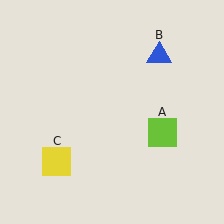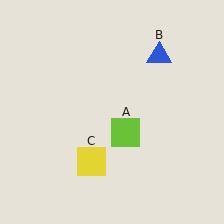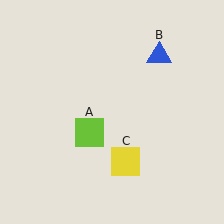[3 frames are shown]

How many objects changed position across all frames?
2 objects changed position: lime square (object A), yellow square (object C).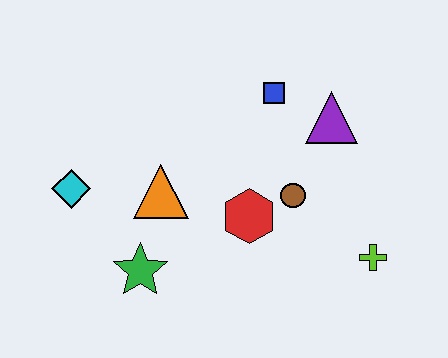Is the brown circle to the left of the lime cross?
Yes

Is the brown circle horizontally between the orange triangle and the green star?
No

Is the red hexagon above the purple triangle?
No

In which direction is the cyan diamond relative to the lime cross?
The cyan diamond is to the left of the lime cross.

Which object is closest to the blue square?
The purple triangle is closest to the blue square.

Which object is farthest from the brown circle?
The cyan diamond is farthest from the brown circle.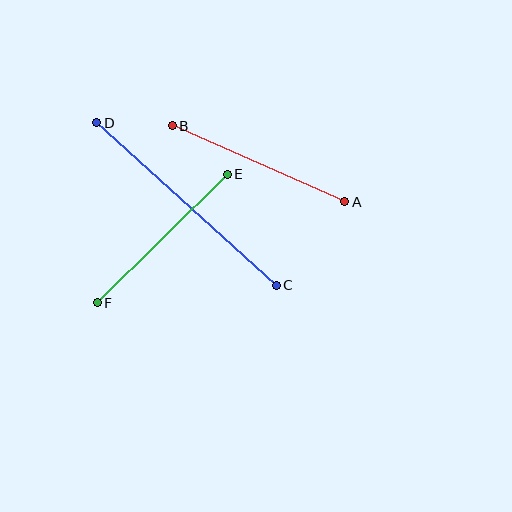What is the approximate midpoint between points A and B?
The midpoint is at approximately (259, 164) pixels.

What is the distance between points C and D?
The distance is approximately 242 pixels.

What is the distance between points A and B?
The distance is approximately 189 pixels.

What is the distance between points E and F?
The distance is approximately 183 pixels.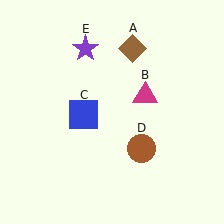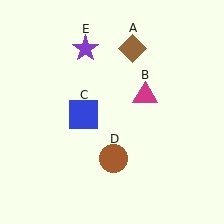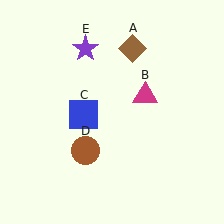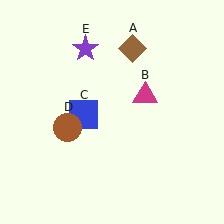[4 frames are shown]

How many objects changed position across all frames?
1 object changed position: brown circle (object D).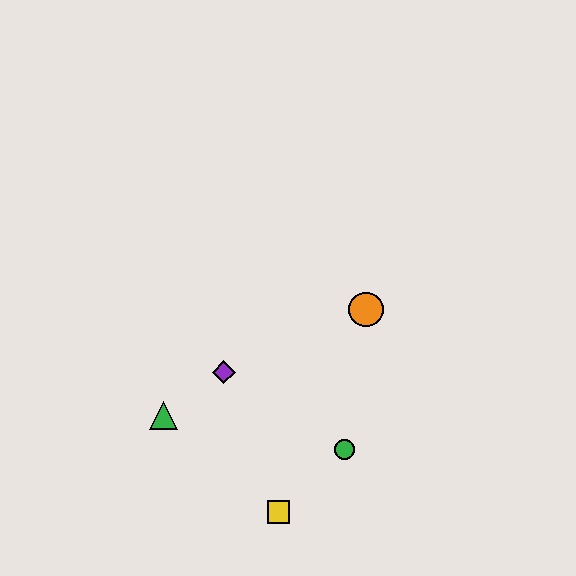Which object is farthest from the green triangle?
The orange circle is farthest from the green triangle.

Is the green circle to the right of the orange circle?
No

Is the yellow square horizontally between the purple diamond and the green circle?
Yes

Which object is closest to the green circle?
The yellow square is closest to the green circle.